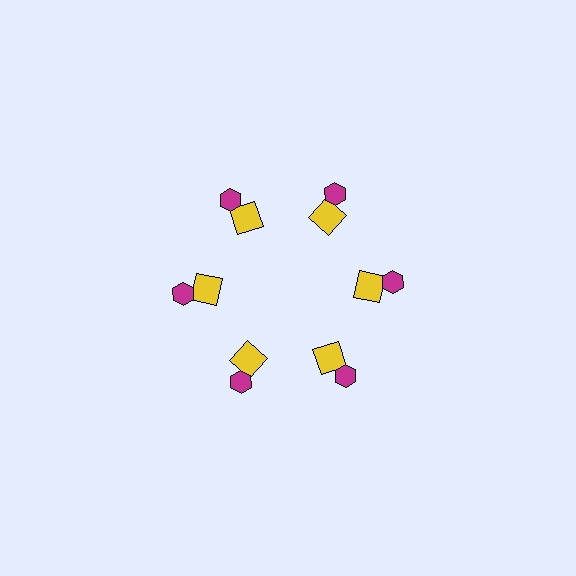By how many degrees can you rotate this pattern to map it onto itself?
The pattern maps onto itself every 60 degrees of rotation.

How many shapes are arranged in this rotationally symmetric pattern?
There are 12 shapes, arranged in 6 groups of 2.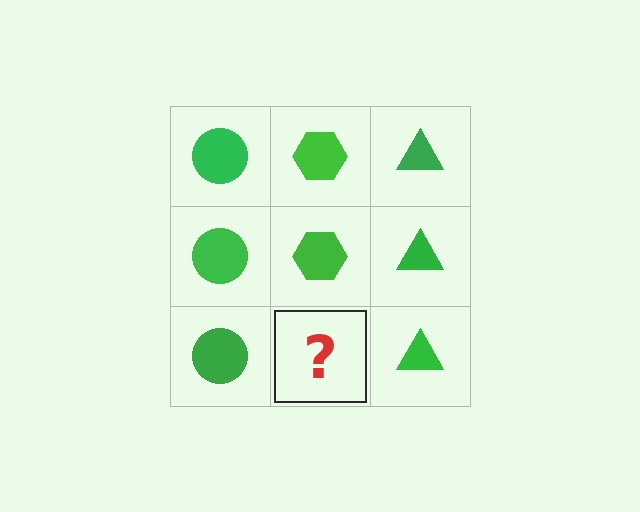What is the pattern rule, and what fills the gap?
The rule is that each column has a consistent shape. The gap should be filled with a green hexagon.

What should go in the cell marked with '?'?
The missing cell should contain a green hexagon.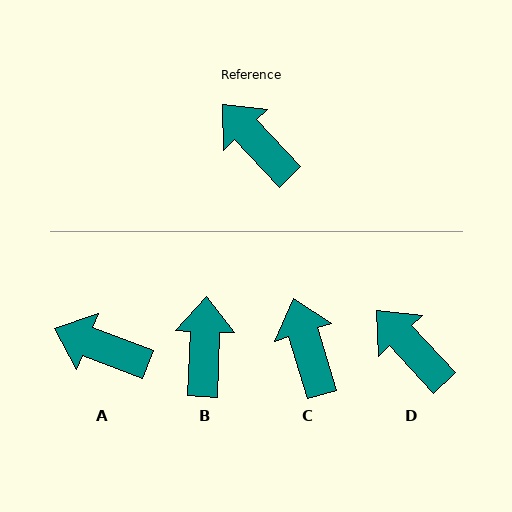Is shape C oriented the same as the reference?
No, it is off by about 26 degrees.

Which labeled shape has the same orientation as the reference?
D.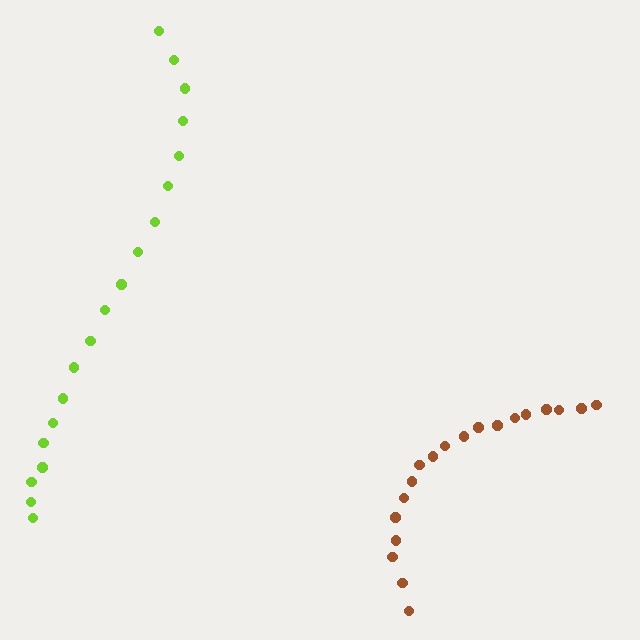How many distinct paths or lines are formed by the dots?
There are 2 distinct paths.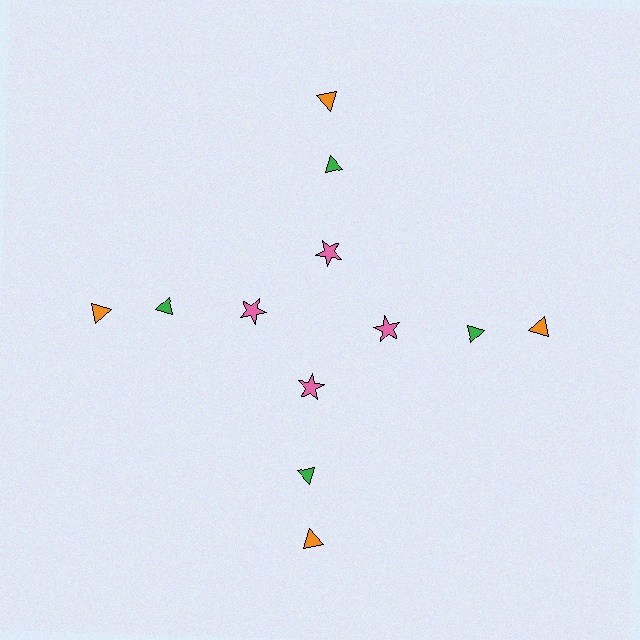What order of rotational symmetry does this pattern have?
This pattern has 4-fold rotational symmetry.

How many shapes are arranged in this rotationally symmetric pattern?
There are 12 shapes, arranged in 4 groups of 3.